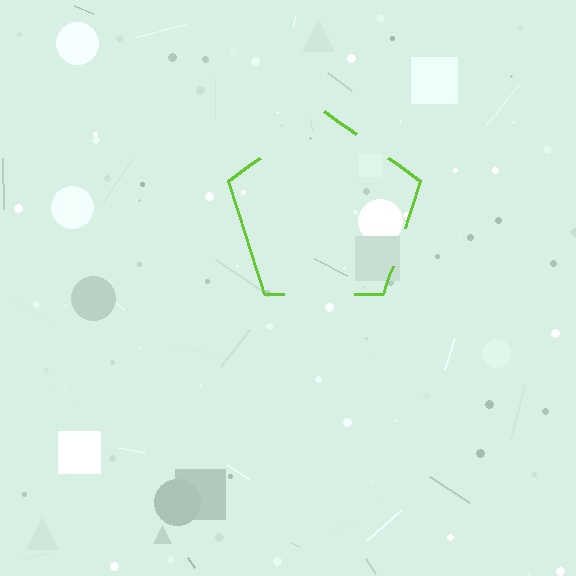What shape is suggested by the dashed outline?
The dashed outline suggests a pentagon.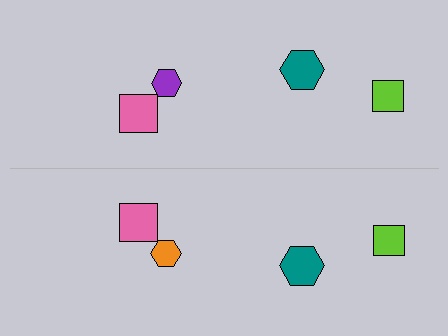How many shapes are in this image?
There are 8 shapes in this image.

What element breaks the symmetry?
The orange hexagon on the bottom side breaks the symmetry — its mirror counterpart is purple.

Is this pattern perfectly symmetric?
No, the pattern is not perfectly symmetric. The orange hexagon on the bottom side breaks the symmetry — its mirror counterpart is purple.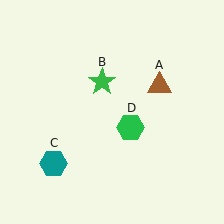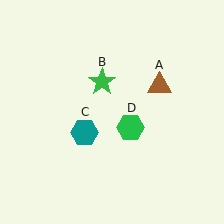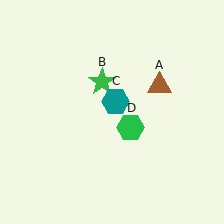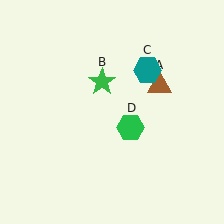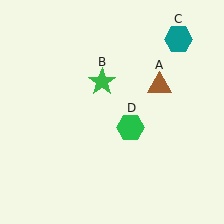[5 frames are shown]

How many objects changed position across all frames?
1 object changed position: teal hexagon (object C).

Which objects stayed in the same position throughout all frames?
Brown triangle (object A) and green star (object B) and green hexagon (object D) remained stationary.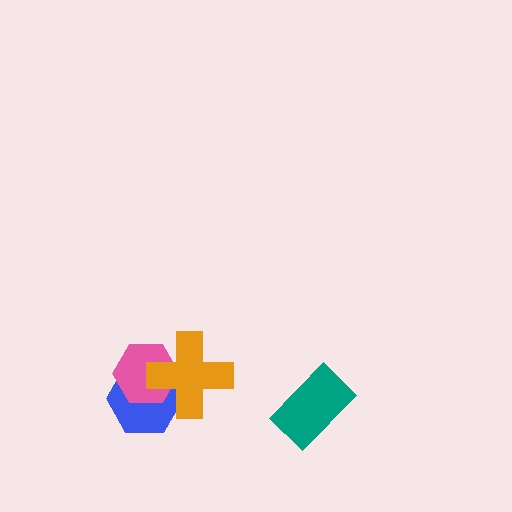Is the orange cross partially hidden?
No, no other shape covers it.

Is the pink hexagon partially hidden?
Yes, it is partially covered by another shape.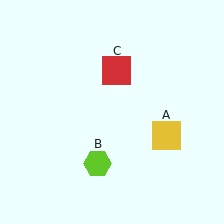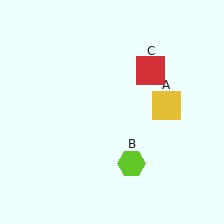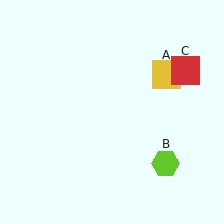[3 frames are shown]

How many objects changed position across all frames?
3 objects changed position: yellow square (object A), lime hexagon (object B), red square (object C).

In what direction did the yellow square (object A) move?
The yellow square (object A) moved up.